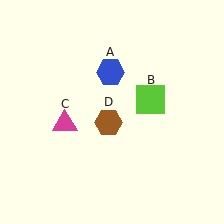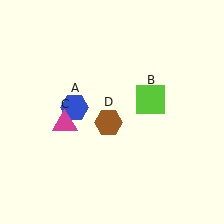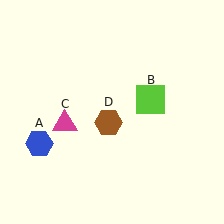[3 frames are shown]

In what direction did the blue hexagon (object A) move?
The blue hexagon (object A) moved down and to the left.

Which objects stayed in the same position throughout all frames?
Lime square (object B) and magenta triangle (object C) and brown hexagon (object D) remained stationary.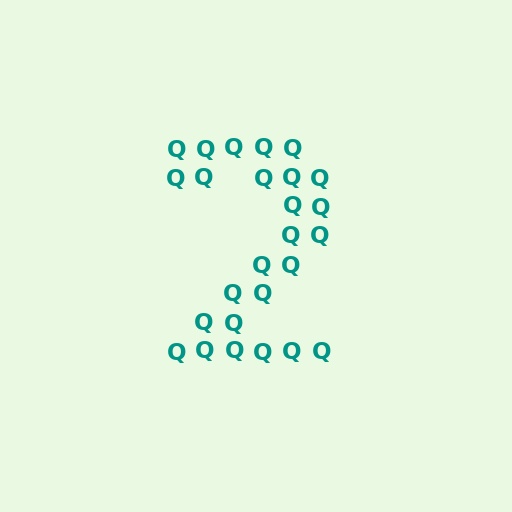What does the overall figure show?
The overall figure shows the digit 2.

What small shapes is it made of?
It is made of small letter Q's.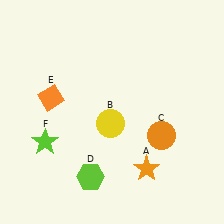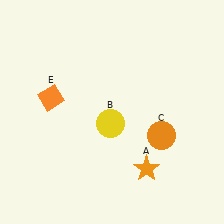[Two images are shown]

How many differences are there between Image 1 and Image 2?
There are 2 differences between the two images.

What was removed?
The lime hexagon (D), the lime star (F) were removed in Image 2.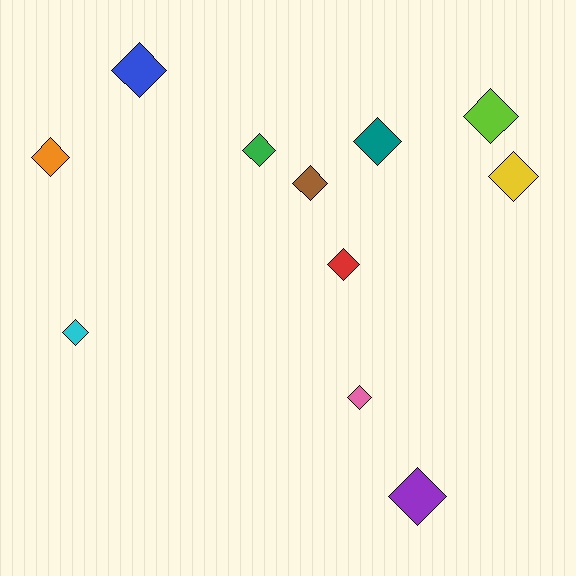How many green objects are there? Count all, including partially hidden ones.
There is 1 green object.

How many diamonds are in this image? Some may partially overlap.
There are 11 diamonds.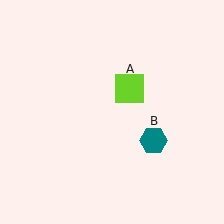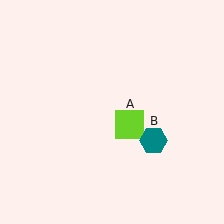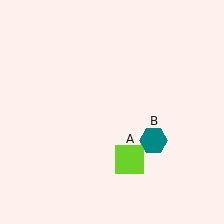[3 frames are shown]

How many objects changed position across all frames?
1 object changed position: lime square (object A).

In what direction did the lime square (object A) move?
The lime square (object A) moved down.